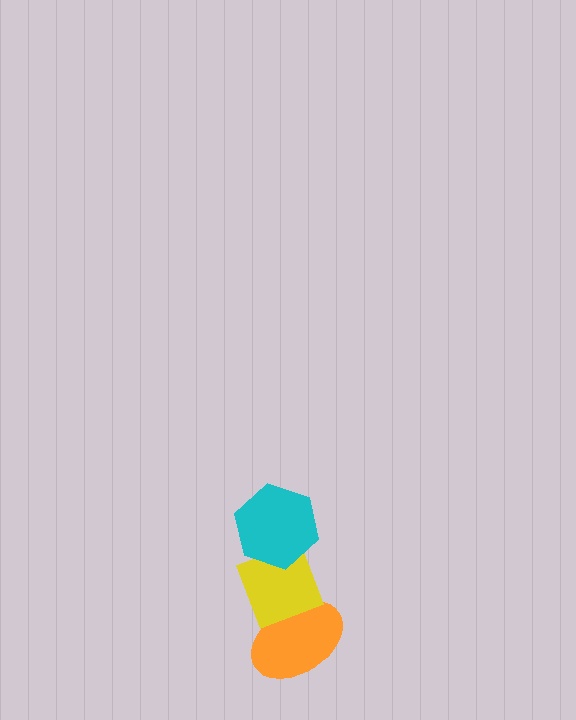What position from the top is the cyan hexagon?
The cyan hexagon is 1st from the top.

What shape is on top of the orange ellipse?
The yellow diamond is on top of the orange ellipse.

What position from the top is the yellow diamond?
The yellow diamond is 2nd from the top.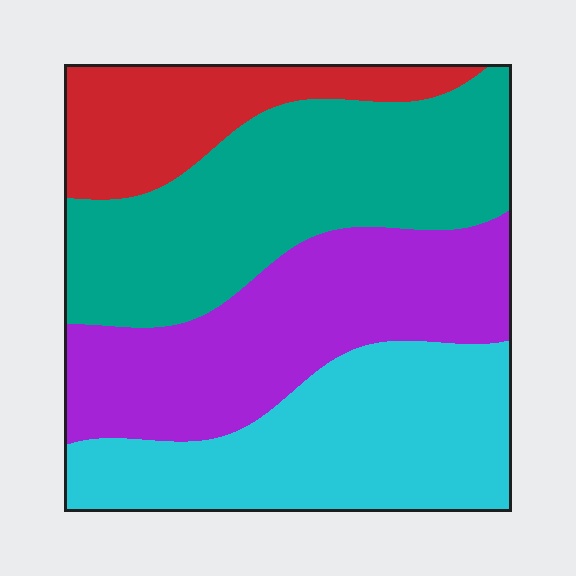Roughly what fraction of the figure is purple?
Purple covers about 25% of the figure.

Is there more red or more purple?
Purple.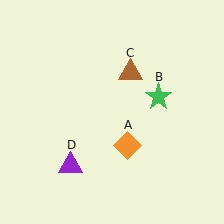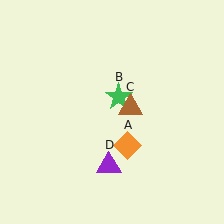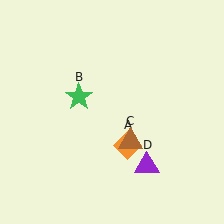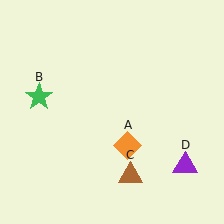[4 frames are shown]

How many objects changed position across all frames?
3 objects changed position: green star (object B), brown triangle (object C), purple triangle (object D).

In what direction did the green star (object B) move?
The green star (object B) moved left.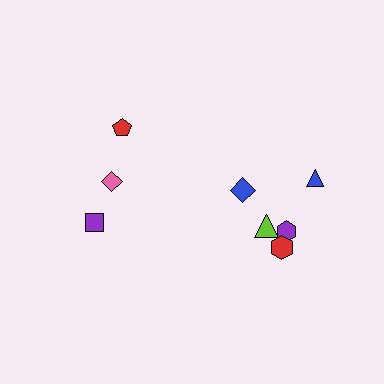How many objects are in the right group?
There are 5 objects.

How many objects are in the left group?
There are 3 objects.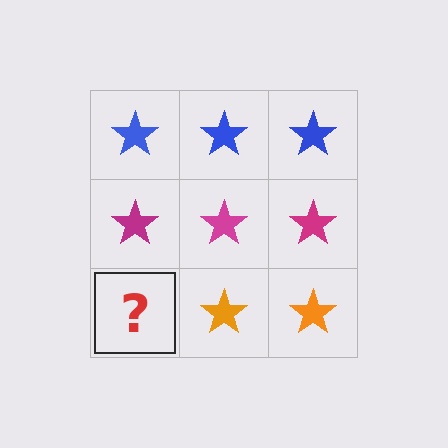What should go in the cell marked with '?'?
The missing cell should contain an orange star.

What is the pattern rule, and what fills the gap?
The rule is that each row has a consistent color. The gap should be filled with an orange star.